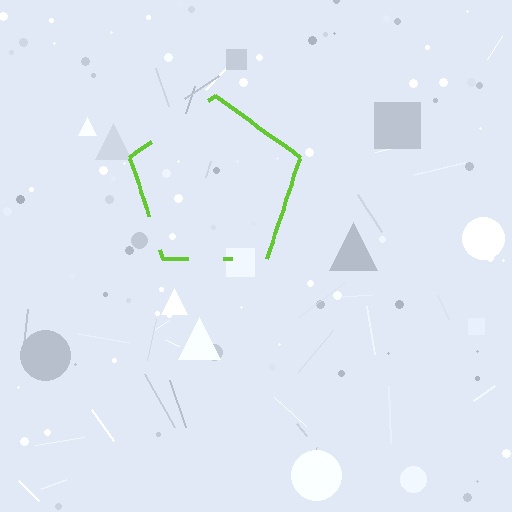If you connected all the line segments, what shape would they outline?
They would outline a pentagon.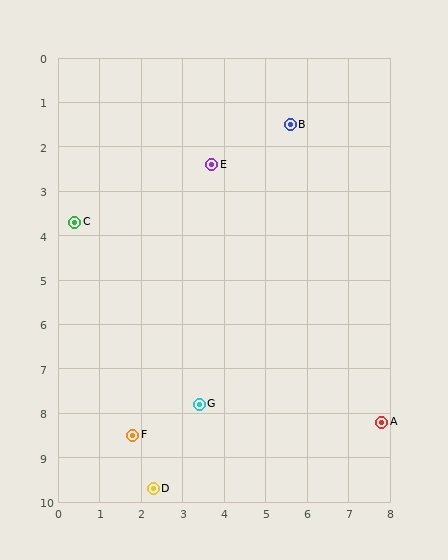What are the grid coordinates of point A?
Point A is at approximately (7.8, 8.2).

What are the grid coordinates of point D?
Point D is at approximately (2.3, 9.7).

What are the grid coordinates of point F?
Point F is at approximately (1.8, 8.5).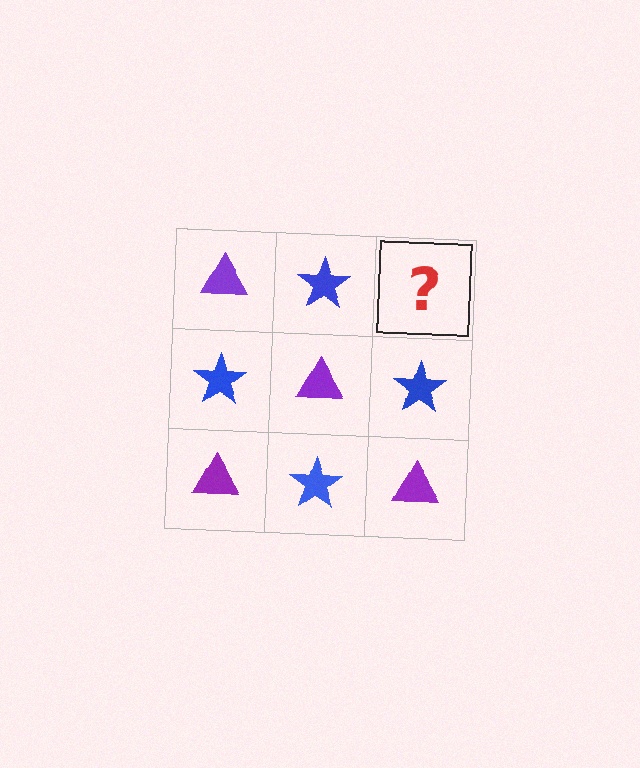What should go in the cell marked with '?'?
The missing cell should contain a purple triangle.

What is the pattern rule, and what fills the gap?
The rule is that it alternates purple triangle and blue star in a checkerboard pattern. The gap should be filled with a purple triangle.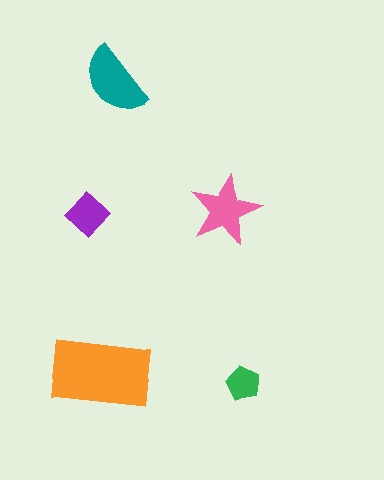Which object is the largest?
The orange rectangle.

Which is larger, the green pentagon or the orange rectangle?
The orange rectangle.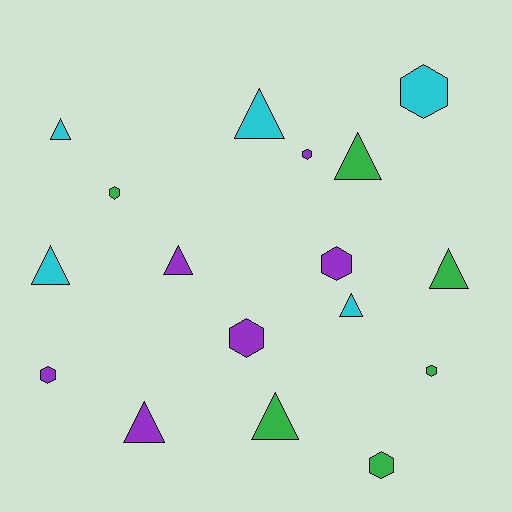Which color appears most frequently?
Green, with 6 objects.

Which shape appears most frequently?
Triangle, with 9 objects.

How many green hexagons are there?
There are 3 green hexagons.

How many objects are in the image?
There are 17 objects.